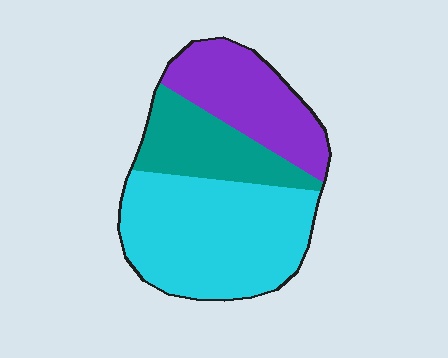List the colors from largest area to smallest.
From largest to smallest: cyan, purple, teal.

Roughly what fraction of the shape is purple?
Purple takes up about one quarter (1/4) of the shape.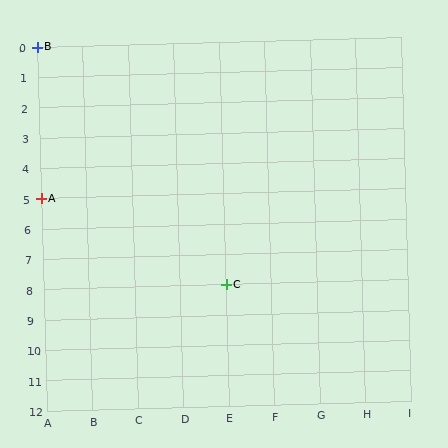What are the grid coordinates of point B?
Point B is at grid coordinates (A, 0).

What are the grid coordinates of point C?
Point C is at grid coordinates (E, 8).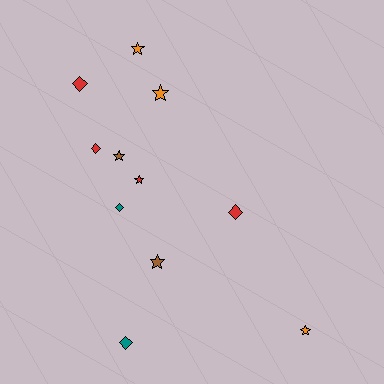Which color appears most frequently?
Red, with 4 objects.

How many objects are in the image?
There are 11 objects.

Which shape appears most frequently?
Star, with 6 objects.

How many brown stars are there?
There are 2 brown stars.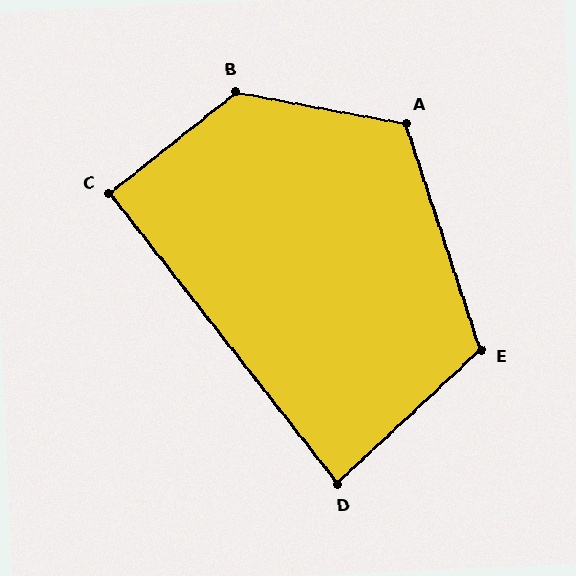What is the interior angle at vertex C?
Approximately 90 degrees (approximately right).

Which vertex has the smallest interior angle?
D, at approximately 85 degrees.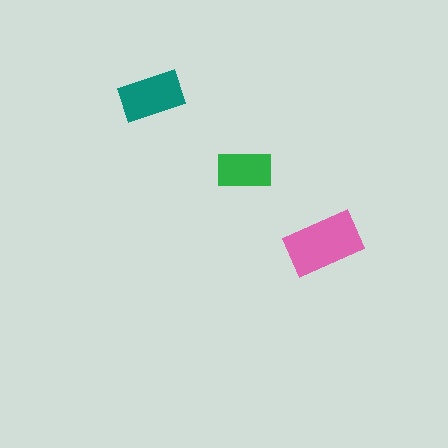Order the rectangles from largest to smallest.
the pink one, the teal one, the green one.